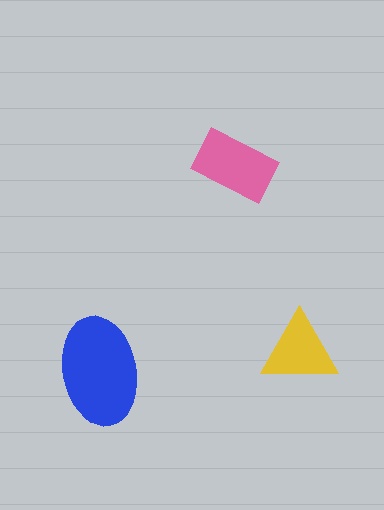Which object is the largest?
The blue ellipse.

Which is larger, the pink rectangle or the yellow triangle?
The pink rectangle.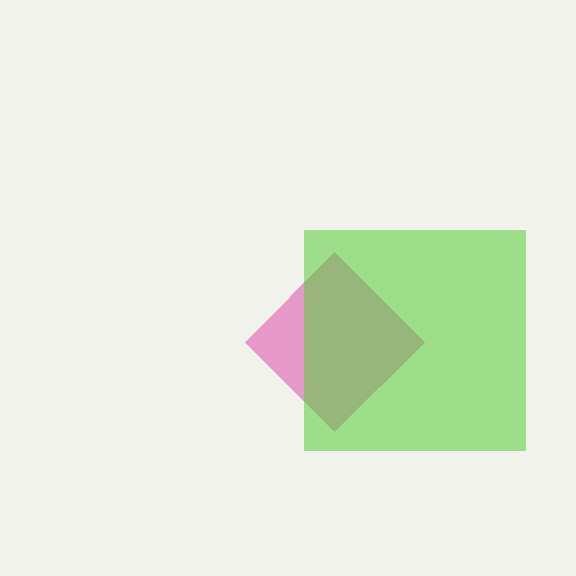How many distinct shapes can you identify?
There are 2 distinct shapes: a pink diamond, a lime square.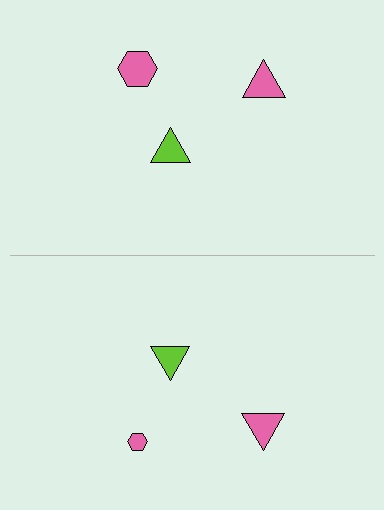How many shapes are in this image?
There are 6 shapes in this image.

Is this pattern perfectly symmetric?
No, the pattern is not perfectly symmetric. The pink hexagon on the bottom side has a different size than its mirror counterpart.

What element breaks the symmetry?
The pink hexagon on the bottom side has a different size than its mirror counterpart.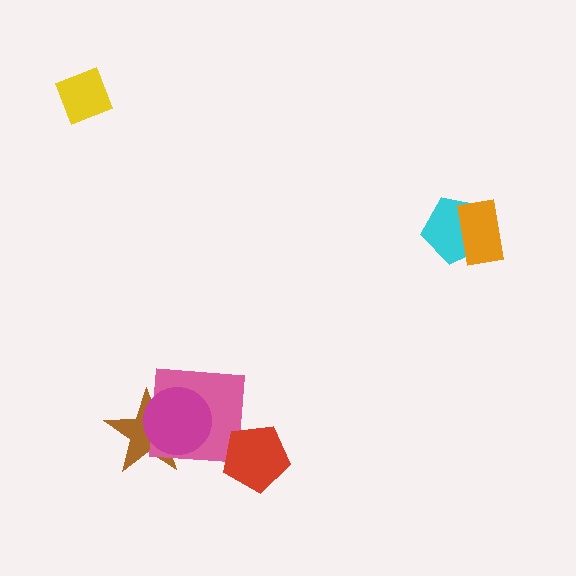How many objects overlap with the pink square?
2 objects overlap with the pink square.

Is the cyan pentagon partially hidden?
Yes, it is partially covered by another shape.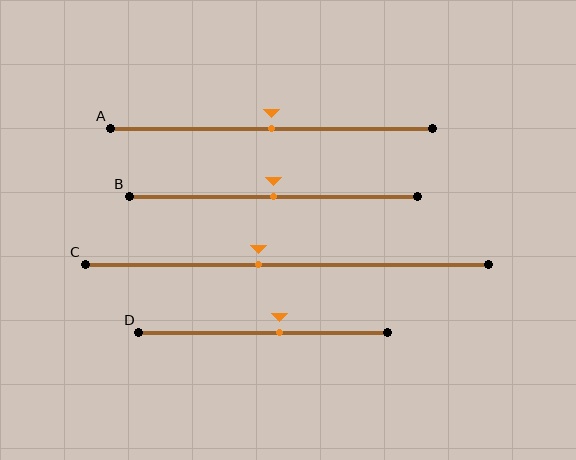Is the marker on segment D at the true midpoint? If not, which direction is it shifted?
No, the marker on segment D is shifted to the right by about 6% of the segment length.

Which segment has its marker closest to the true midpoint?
Segment A has its marker closest to the true midpoint.